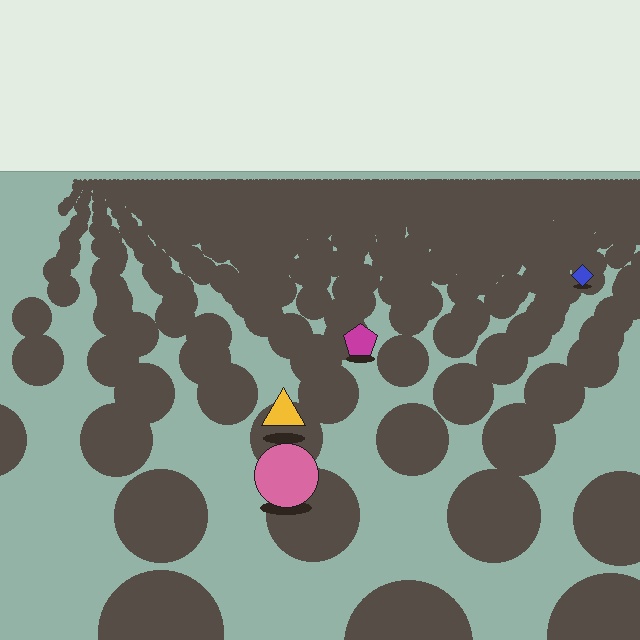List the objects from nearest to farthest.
From nearest to farthest: the pink circle, the yellow triangle, the magenta pentagon, the blue diamond.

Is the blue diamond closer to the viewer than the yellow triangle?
No. The yellow triangle is closer — you can tell from the texture gradient: the ground texture is coarser near it.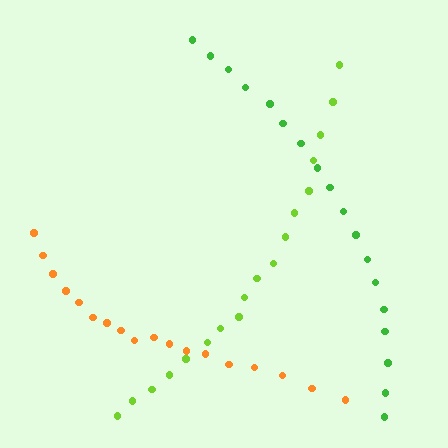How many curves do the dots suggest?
There are 3 distinct paths.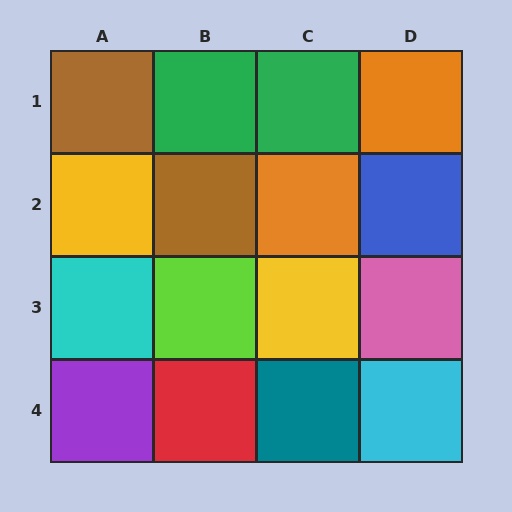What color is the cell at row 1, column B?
Green.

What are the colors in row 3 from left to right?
Cyan, lime, yellow, pink.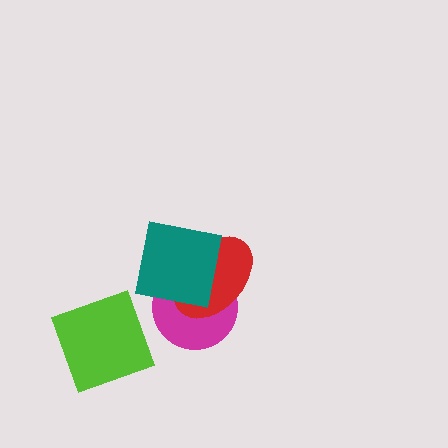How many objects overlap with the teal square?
2 objects overlap with the teal square.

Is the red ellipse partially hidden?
Yes, it is partially covered by another shape.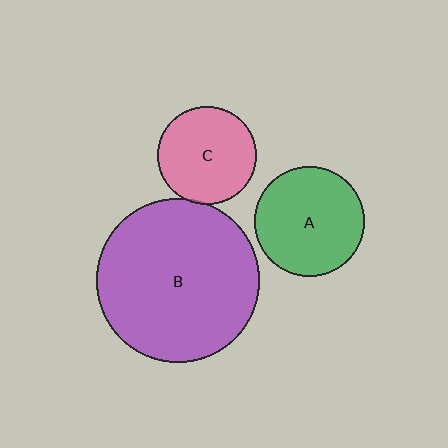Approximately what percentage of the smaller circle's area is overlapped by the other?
Approximately 5%.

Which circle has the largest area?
Circle B (purple).